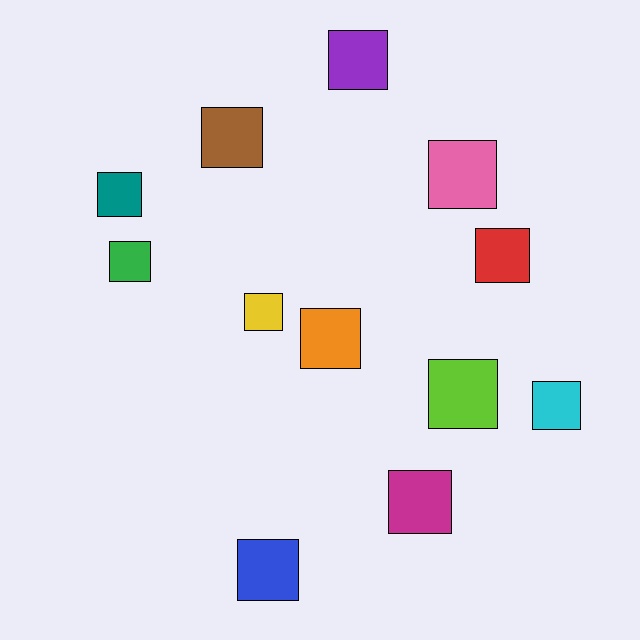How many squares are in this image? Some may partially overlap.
There are 12 squares.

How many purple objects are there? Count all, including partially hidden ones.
There is 1 purple object.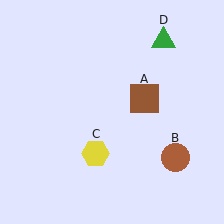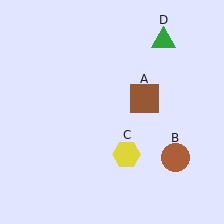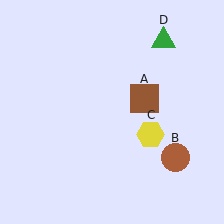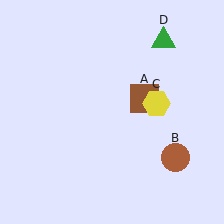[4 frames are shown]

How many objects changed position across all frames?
1 object changed position: yellow hexagon (object C).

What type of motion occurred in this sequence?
The yellow hexagon (object C) rotated counterclockwise around the center of the scene.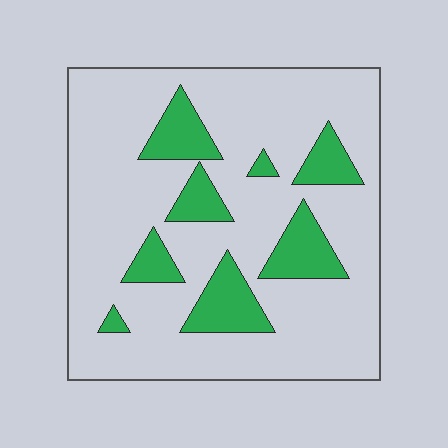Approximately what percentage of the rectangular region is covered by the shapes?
Approximately 20%.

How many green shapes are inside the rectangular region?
8.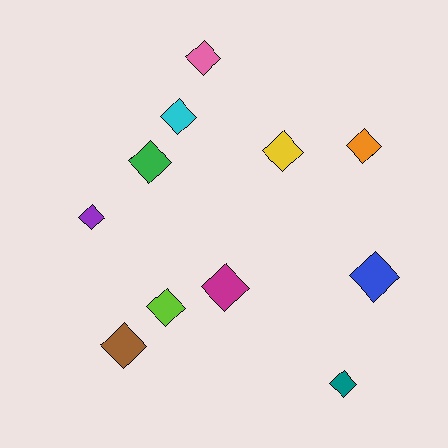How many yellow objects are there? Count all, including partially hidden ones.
There is 1 yellow object.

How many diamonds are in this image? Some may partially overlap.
There are 11 diamonds.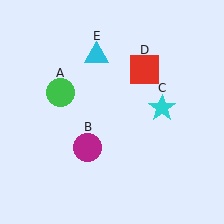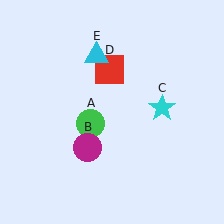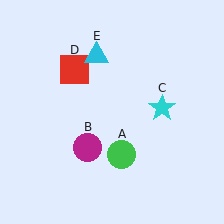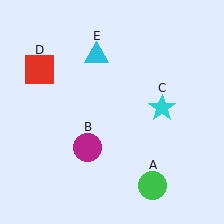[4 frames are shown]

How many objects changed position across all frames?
2 objects changed position: green circle (object A), red square (object D).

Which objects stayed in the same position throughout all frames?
Magenta circle (object B) and cyan star (object C) and cyan triangle (object E) remained stationary.